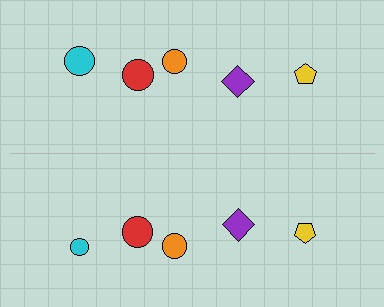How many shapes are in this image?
There are 10 shapes in this image.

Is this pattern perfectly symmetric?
No, the pattern is not perfectly symmetric. The cyan circle on the bottom side has a different size than its mirror counterpart.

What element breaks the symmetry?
The cyan circle on the bottom side has a different size than its mirror counterpart.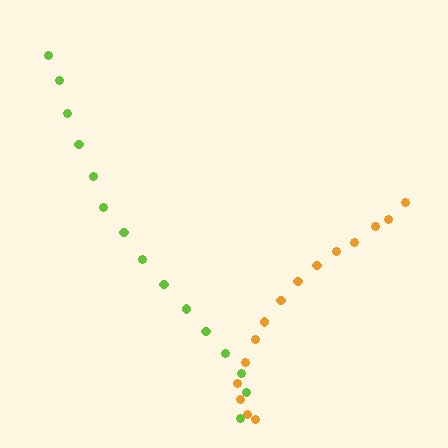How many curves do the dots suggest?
There are 2 distinct paths.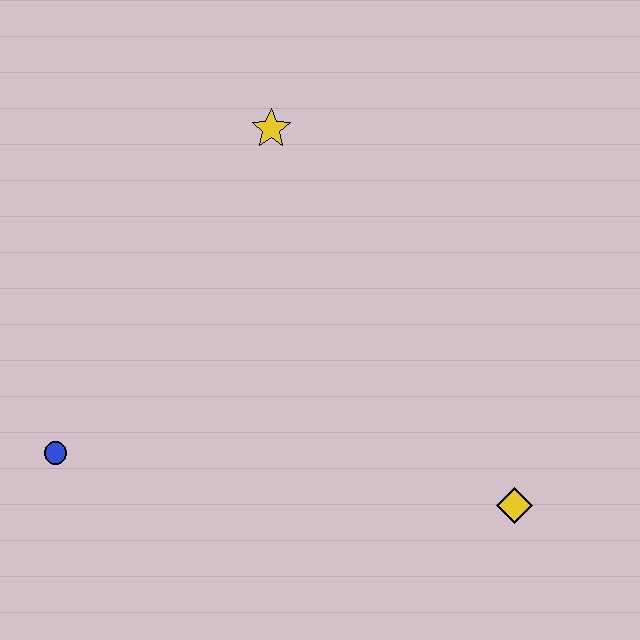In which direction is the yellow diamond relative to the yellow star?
The yellow diamond is below the yellow star.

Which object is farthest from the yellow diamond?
The blue circle is farthest from the yellow diamond.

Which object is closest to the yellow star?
The blue circle is closest to the yellow star.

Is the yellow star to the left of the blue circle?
No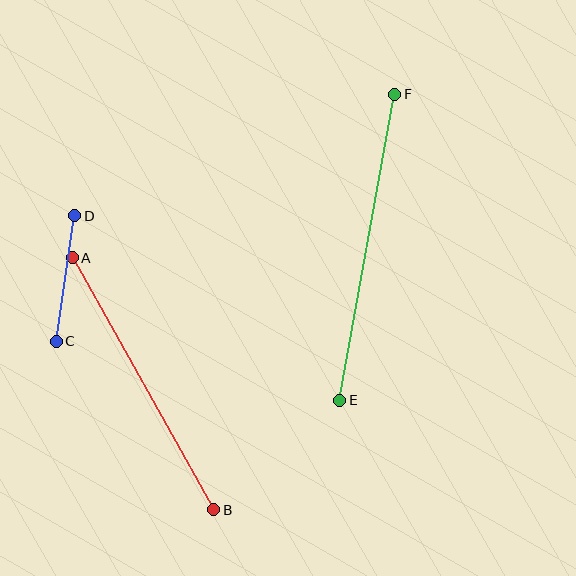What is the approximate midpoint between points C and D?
The midpoint is at approximately (65, 279) pixels.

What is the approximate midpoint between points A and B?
The midpoint is at approximately (143, 384) pixels.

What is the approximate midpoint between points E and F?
The midpoint is at approximately (367, 247) pixels.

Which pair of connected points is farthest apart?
Points E and F are farthest apart.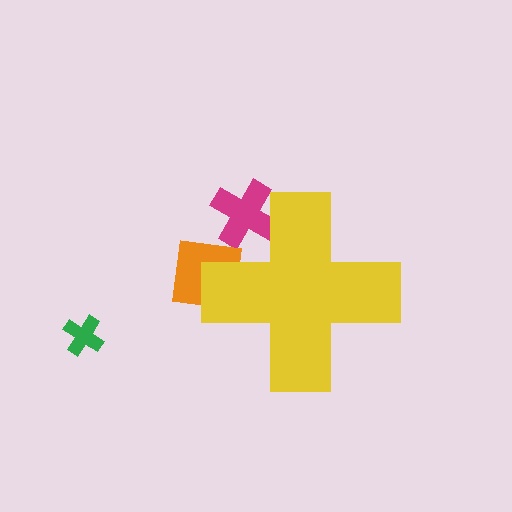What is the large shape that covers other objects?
A yellow cross.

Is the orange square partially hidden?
Yes, the orange square is partially hidden behind the yellow cross.